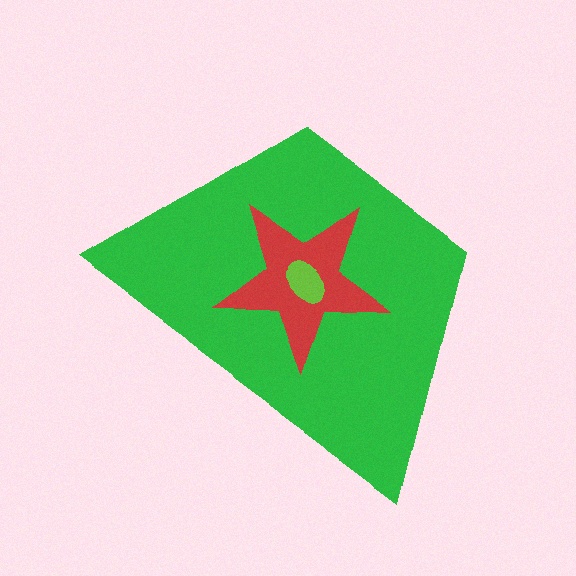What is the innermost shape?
The lime ellipse.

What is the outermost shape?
The green trapezoid.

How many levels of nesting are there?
3.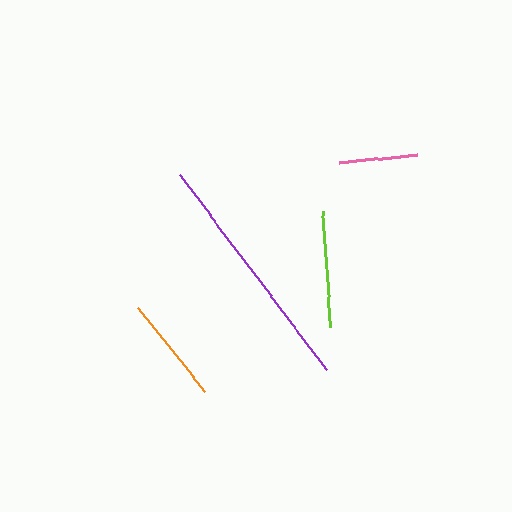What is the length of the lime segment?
The lime segment is approximately 117 pixels long.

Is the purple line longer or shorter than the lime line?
The purple line is longer than the lime line.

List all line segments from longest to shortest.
From longest to shortest: purple, lime, orange, pink.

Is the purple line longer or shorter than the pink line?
The purple line is longer than the pink line.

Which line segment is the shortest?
The pink line is the shortest at approximately 78 pixels.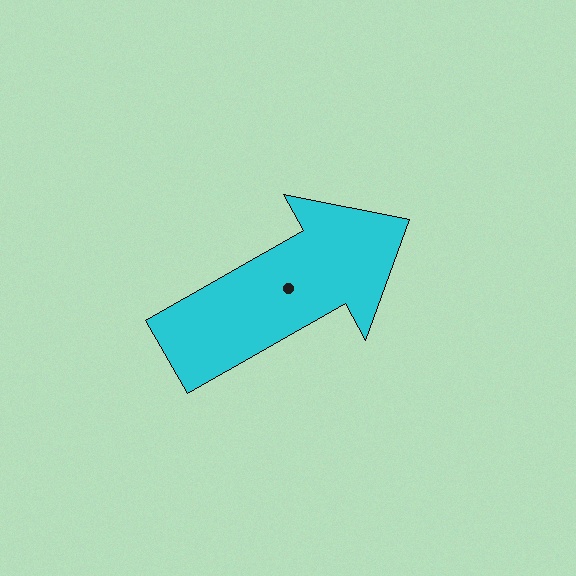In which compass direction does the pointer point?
Northeast.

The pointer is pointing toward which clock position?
Roughly 2 o'clock.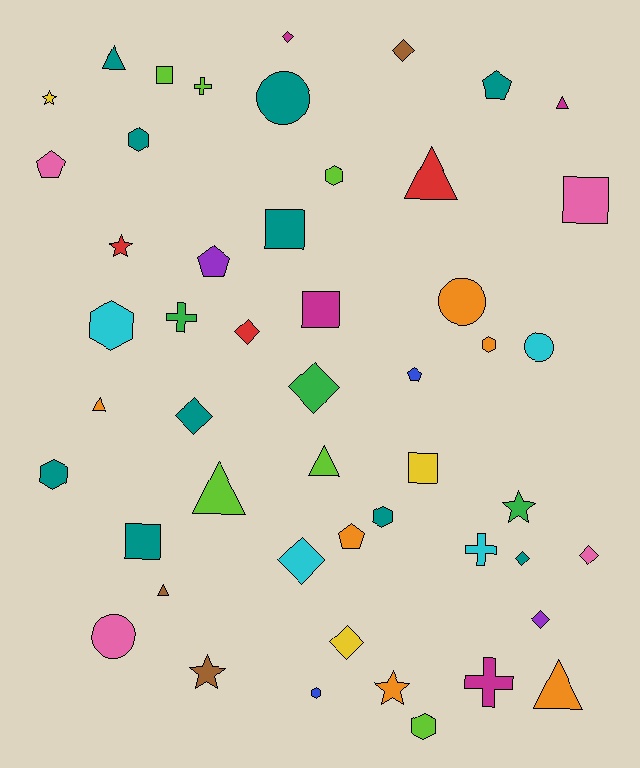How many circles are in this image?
There are 4 circles.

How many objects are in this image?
There are 50 objects.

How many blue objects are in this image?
There are 2 blue objects.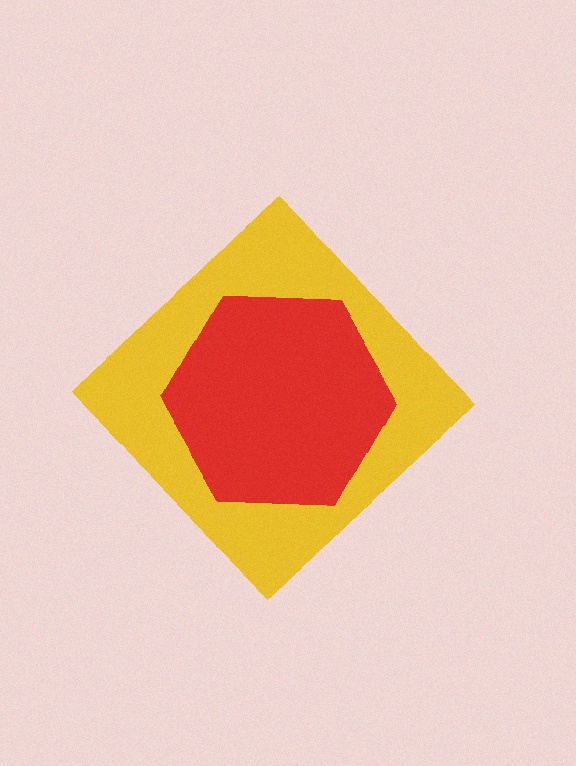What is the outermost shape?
The yellow diamond.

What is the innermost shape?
The red hexagon.